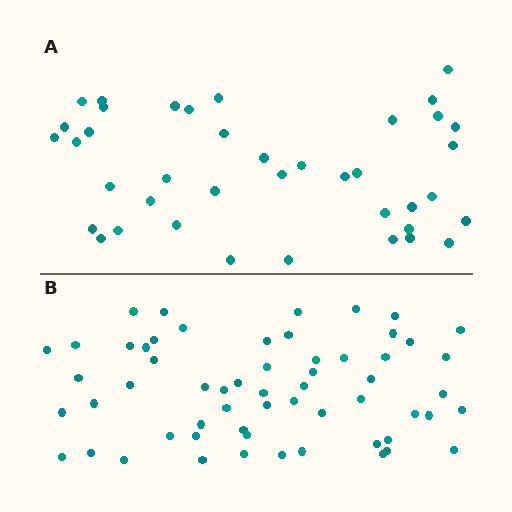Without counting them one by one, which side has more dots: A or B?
Region B (the bottom region) has more dots.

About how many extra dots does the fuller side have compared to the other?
Region B has approximately 20 more dots than region A.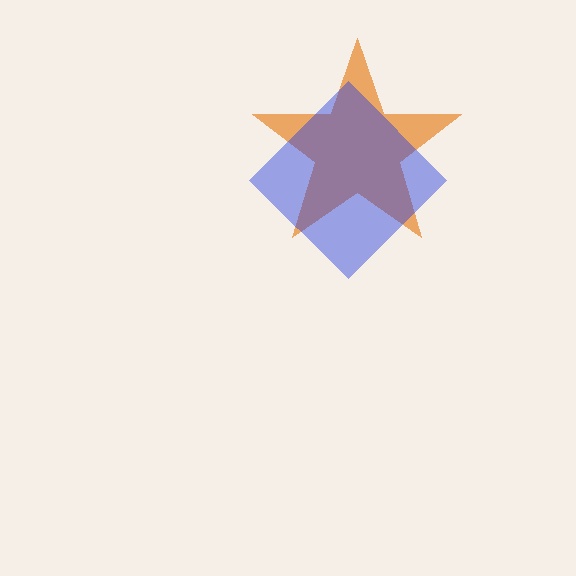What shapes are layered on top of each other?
The layered shapes are: an orange star, a blue diamond.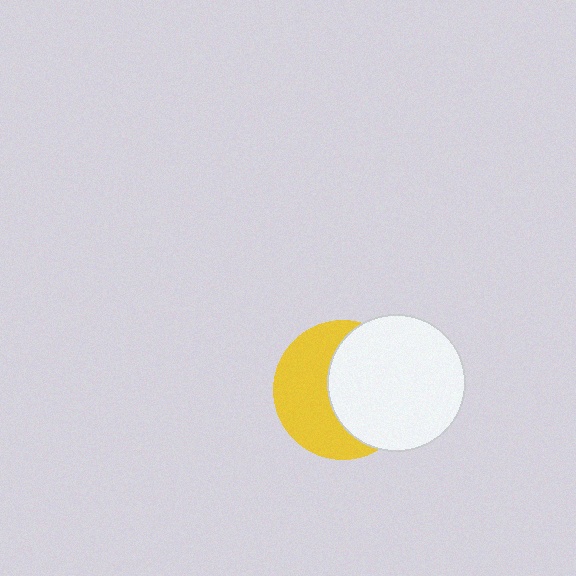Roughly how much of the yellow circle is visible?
About half of it is visible (roughly 49%).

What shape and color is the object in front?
The object in front is a white circle.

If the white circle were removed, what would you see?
You would see the complete yellow circle.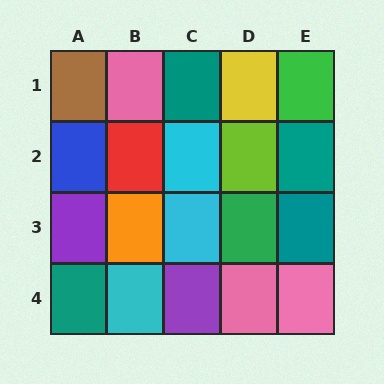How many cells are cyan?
3 cells are cyan.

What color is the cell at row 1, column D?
Yellow.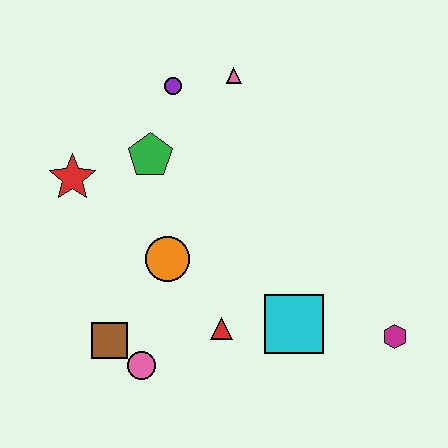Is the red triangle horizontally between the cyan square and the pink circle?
Yes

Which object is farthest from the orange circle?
The magenta hexagon is farthest from the orange circle.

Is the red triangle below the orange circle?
Yes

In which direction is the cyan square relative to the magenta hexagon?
The cyan square is to the left of the magenta hexagon.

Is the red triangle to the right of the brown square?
Yes